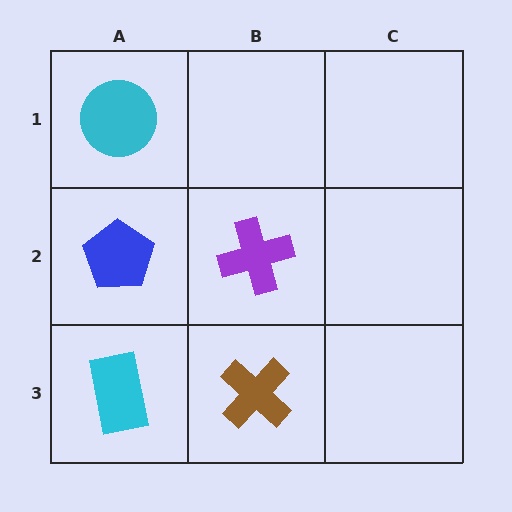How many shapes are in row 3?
2 shapes.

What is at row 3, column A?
A cyan rectangle.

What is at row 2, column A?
A blue pentagon.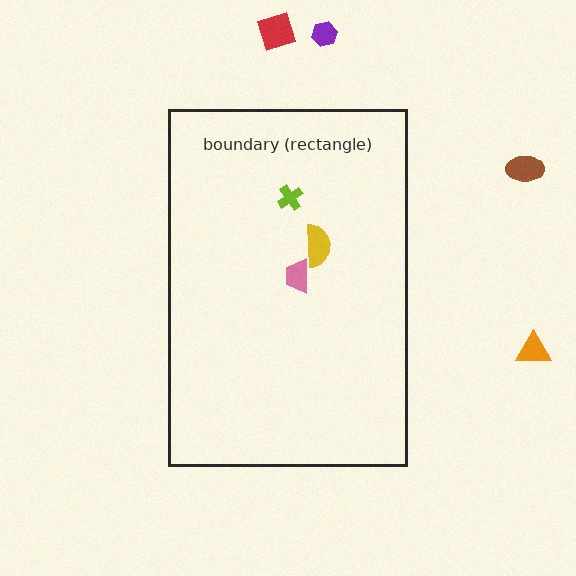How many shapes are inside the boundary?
3 inside, 4 outside.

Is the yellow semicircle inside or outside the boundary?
Inside.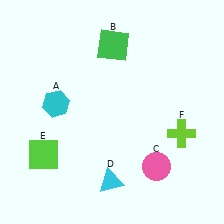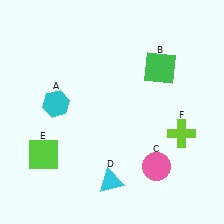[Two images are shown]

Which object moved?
The green square (B) moved right.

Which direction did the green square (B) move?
The green square (B) moved right.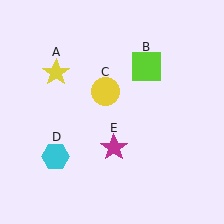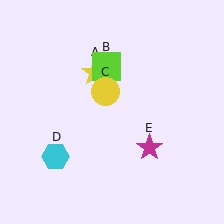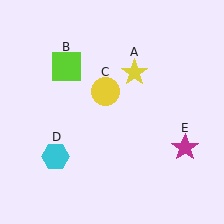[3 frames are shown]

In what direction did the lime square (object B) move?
The lime square (object B) moved left.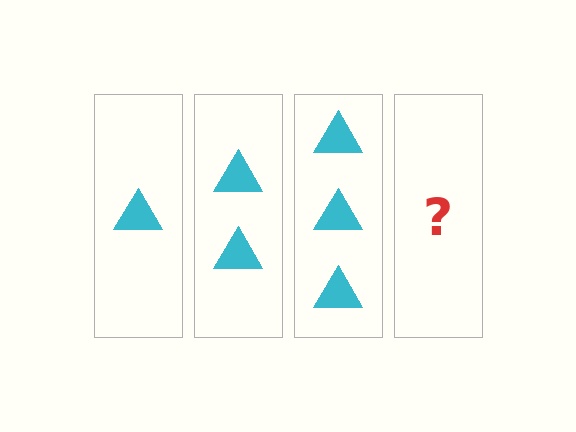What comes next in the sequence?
The next element should be 4 triangles.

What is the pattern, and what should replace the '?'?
The pattern is that each step adds one more triangle. The '?' should be 4 triangles.